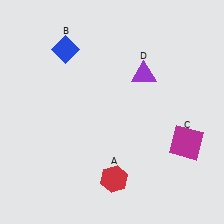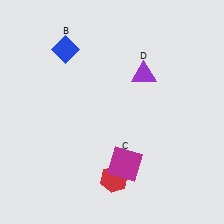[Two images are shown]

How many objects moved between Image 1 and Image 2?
1 object moved between the two images.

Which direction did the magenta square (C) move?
The magenta square (C) moved left.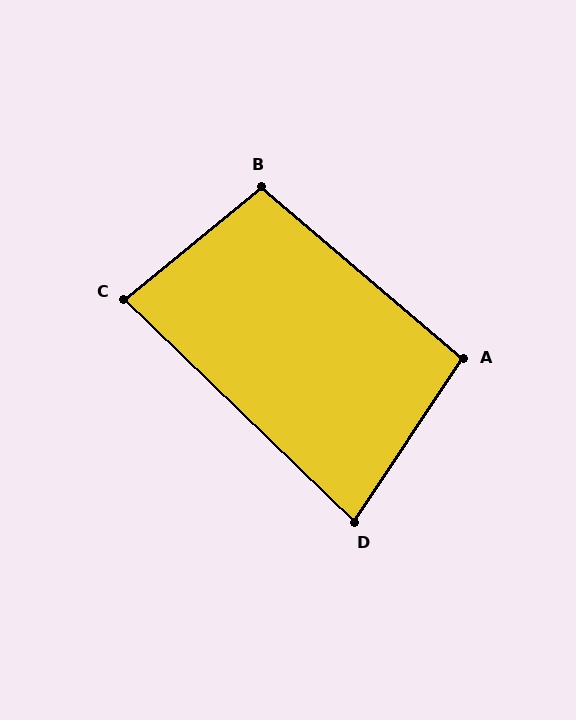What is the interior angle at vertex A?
Approximately 97 degrees (obtuse).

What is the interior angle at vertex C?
Approximately 83 degrees (acute).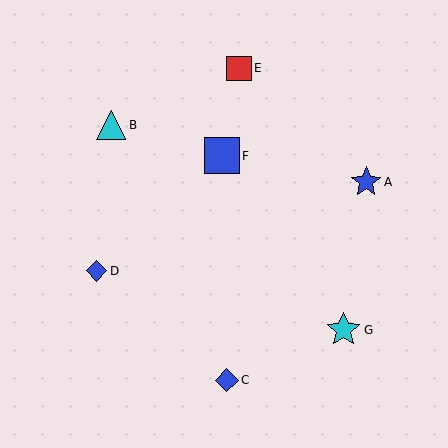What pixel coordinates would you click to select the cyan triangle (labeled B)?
Click at (111, 125) to select the cyan triangle B.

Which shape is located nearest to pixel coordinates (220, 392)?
The blue diamond (labeled C) at (227, 380) is nearest to that location.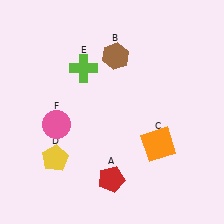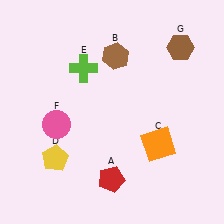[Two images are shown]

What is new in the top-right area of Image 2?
A brown hexagon (G) was added in the top-right area of Image 2.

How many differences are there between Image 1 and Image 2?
There is 1 difference between the two images.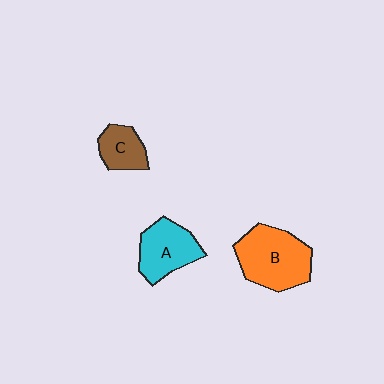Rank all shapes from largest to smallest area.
From largest to smallest: B (orange), A (cyan), C (brown).